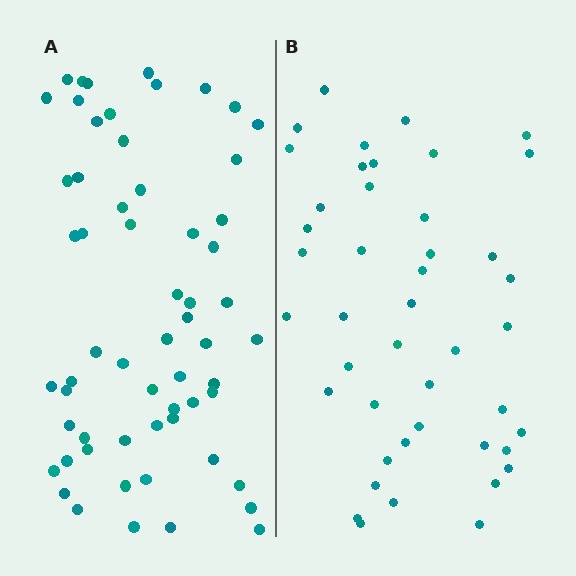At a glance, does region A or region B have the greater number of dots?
Region A (the left region) has more dots.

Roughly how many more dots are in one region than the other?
Region A has approximately 15 more dots than region B.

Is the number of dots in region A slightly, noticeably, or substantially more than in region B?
Region A has noticeably more, but not dramatically so. The ratio is roughly 1.4 to 1.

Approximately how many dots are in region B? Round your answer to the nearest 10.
About 40 dots. (The exact count is 44, which rounds to 40.)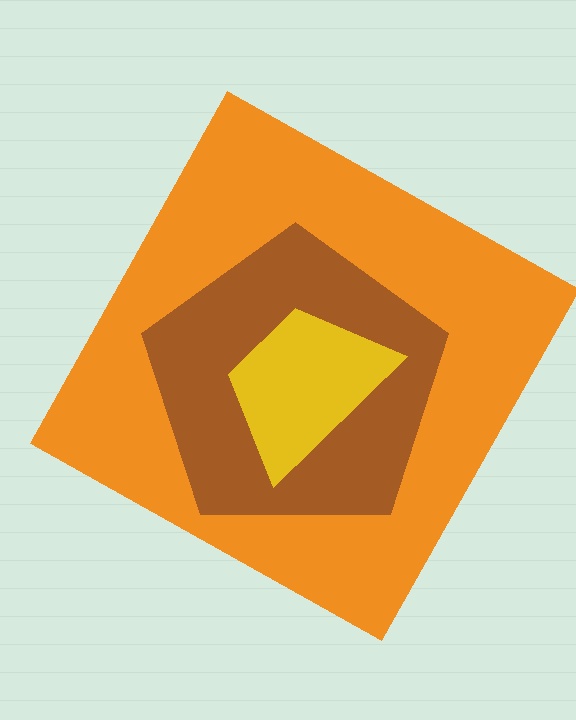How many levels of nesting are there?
3.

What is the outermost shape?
The orange square.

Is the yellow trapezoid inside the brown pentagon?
Yes.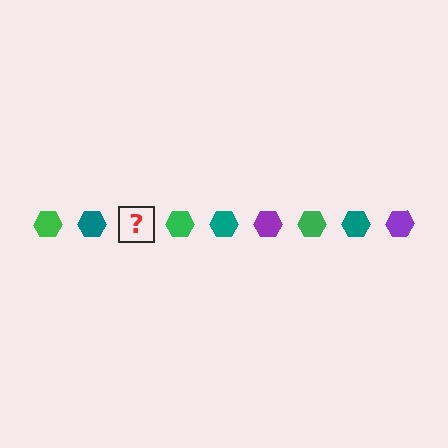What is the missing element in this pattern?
The missing element is a purple hexagon.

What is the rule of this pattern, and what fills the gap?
The rule is that the pattern cycles through green, teal, purple hexagons. The gap should be filled with a purple hexagon.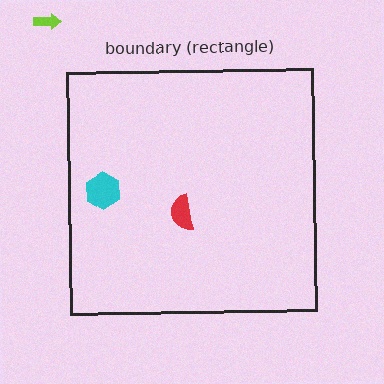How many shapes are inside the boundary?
2 inside, 1 outside.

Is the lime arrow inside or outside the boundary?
Outside.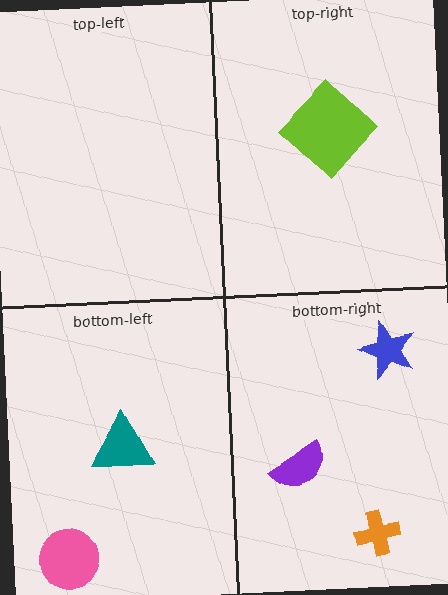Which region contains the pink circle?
The bottom-left region.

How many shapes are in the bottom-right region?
3.